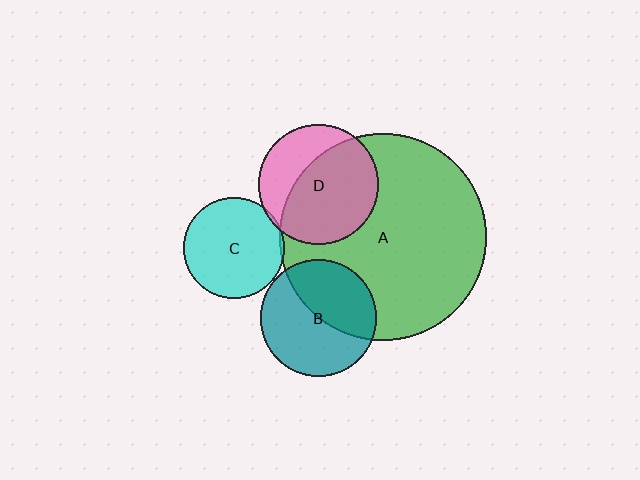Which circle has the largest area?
Circle A (green).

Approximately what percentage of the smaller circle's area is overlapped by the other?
Approximately 5%.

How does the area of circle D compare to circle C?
Approximately 1.4 times.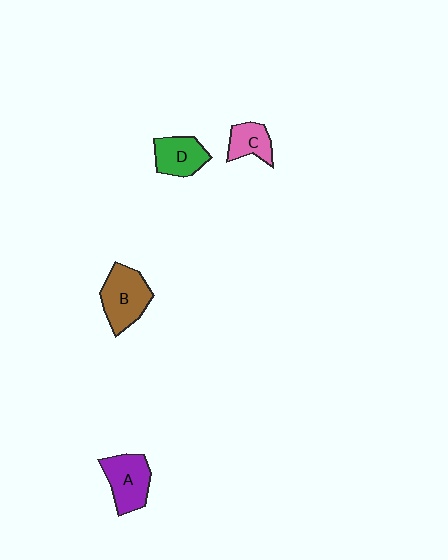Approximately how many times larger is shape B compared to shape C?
Approximately 1.7 times.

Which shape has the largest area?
Shape B (brown).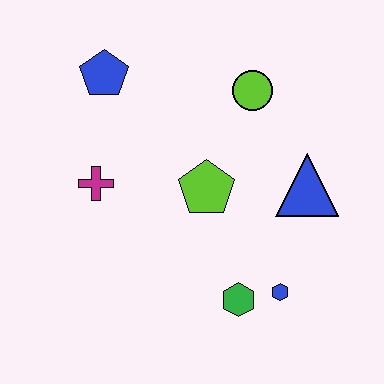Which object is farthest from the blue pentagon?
The blue hexagon is farthest from the blue pentagon.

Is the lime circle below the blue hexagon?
No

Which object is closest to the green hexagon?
The blue hexagon is closest to the green hexagon.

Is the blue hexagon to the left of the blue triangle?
Yes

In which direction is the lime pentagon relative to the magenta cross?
The lime pentagon is to the right of the magenta cross.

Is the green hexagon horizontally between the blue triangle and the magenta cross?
Yes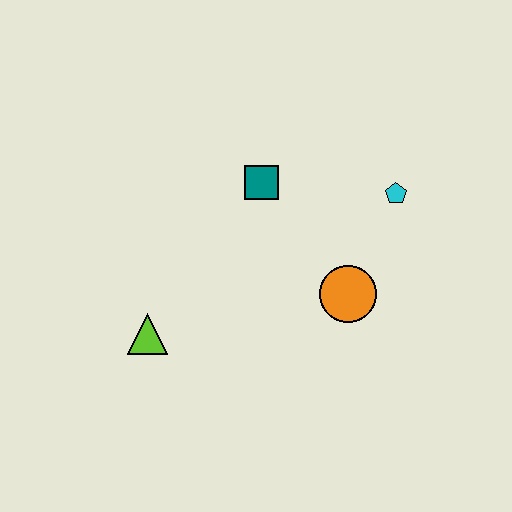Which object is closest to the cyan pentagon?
The orange circle is closest to the cyan pentagon.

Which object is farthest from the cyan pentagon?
The lime triangle is farthest from the cyan pentagon.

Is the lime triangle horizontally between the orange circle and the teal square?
No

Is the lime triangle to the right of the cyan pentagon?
No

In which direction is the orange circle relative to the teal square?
The orange circle is below the teal square.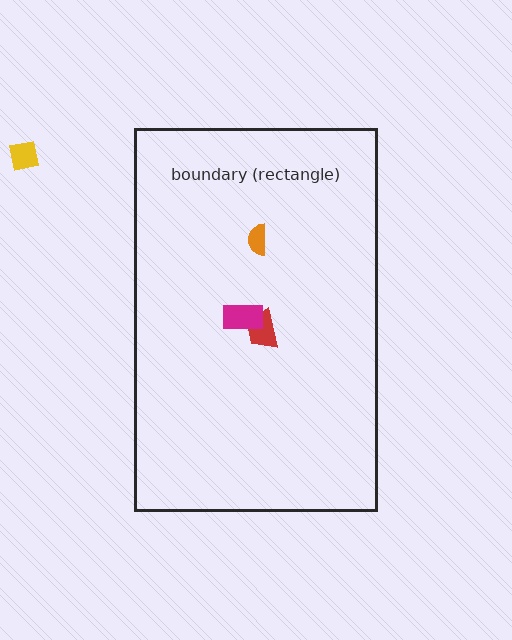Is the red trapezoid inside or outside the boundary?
Inside.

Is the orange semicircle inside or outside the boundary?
Inside.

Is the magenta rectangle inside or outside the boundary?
Inside.